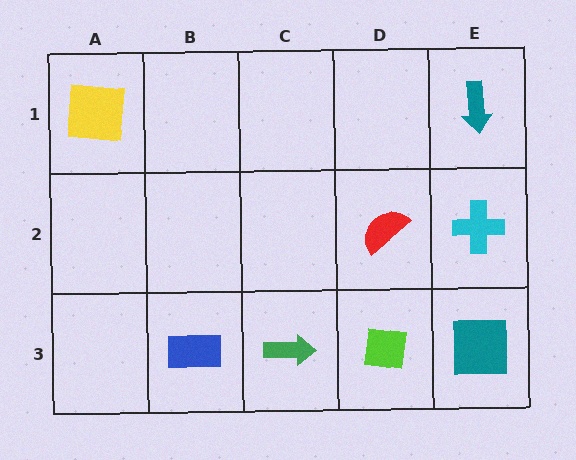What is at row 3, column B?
A blue rectangle.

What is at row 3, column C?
A green arrow.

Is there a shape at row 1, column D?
No, that cell is empty.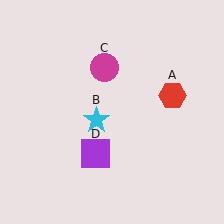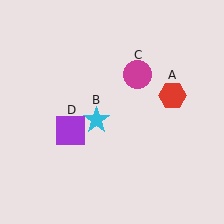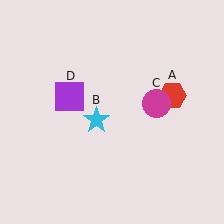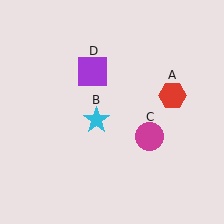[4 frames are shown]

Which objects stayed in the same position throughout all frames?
Red hexagon (object A) and cyan star (object B) remained stationary.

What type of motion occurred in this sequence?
The magenta circle (object C), purple square (object D) rotated clockwise around the center of the scene.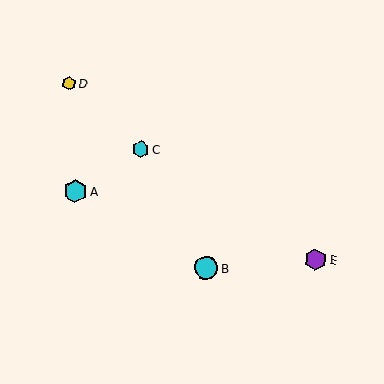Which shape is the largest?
The cyan circle (labeled B) is the largest.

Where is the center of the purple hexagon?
The center of the purple hexagon is at (316, 259).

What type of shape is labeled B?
Shape B is a cyan circle.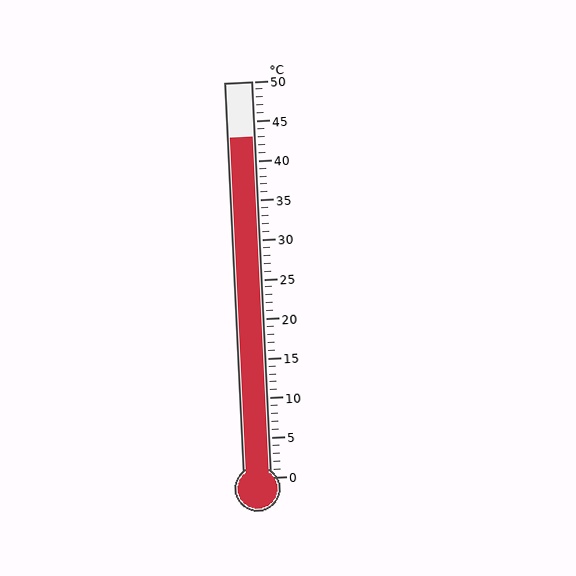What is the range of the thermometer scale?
The thermometer scale ranges from 0°C to 50°C.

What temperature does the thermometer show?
The thermometer shows approximately 43°C.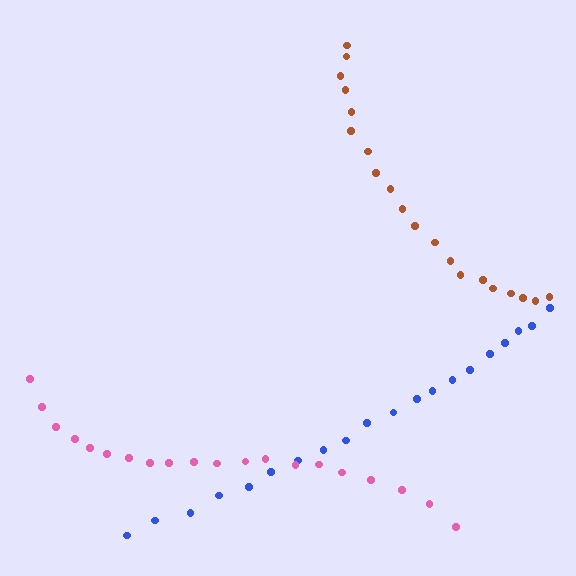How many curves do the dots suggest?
There are 3 distinct paths.